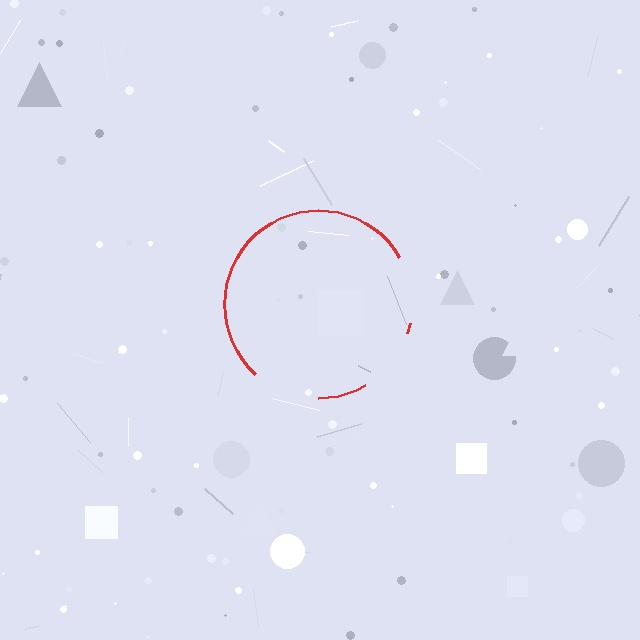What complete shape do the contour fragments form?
The contour fragments form a circle.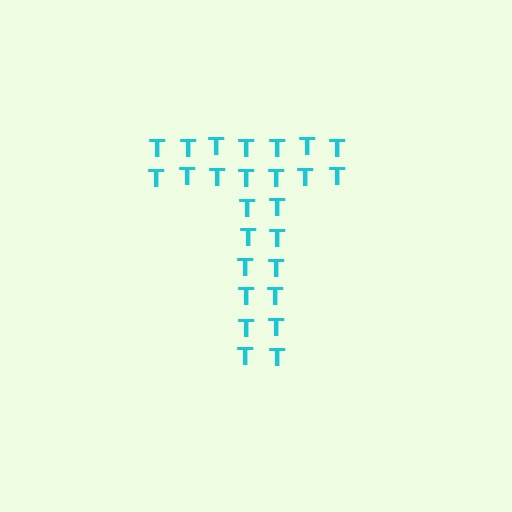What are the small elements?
The small elements are letter T's.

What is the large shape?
The large shape is the letter T.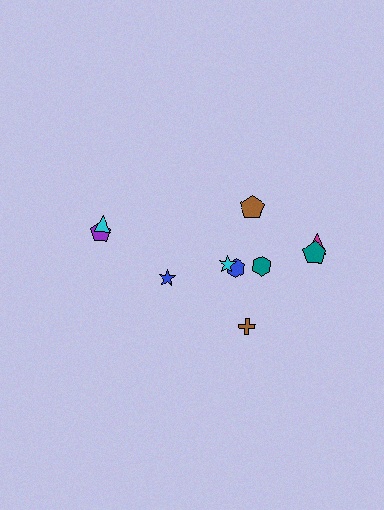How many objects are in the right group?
There are 7 objects.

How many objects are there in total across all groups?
There are 10 objects.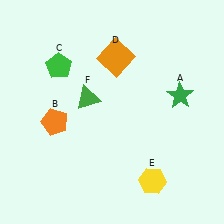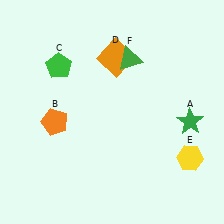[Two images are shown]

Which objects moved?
The objects that moved are: the green star (A), the yellow hexagon (E), the green triangle (F).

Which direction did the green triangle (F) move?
The green triangle (F) moved right.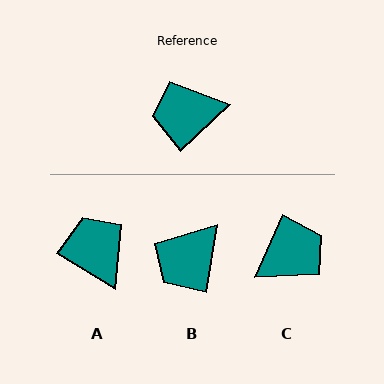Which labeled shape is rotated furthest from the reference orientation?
C, about 157 degrees away.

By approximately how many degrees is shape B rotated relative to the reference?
Approximately 38 degrees counter-clockwise.